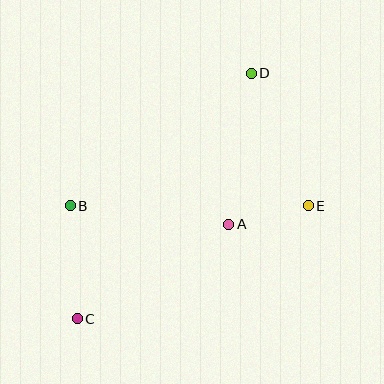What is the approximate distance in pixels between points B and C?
The distance between B and C is approximately 113 pixels.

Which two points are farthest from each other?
Points C and D are farthest from each other.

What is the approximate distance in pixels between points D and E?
The distance between D and E is approximately 144 pixels.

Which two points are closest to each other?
Points A and E are closest to each other.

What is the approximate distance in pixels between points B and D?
The distance between B and D is approximately 224 pixels.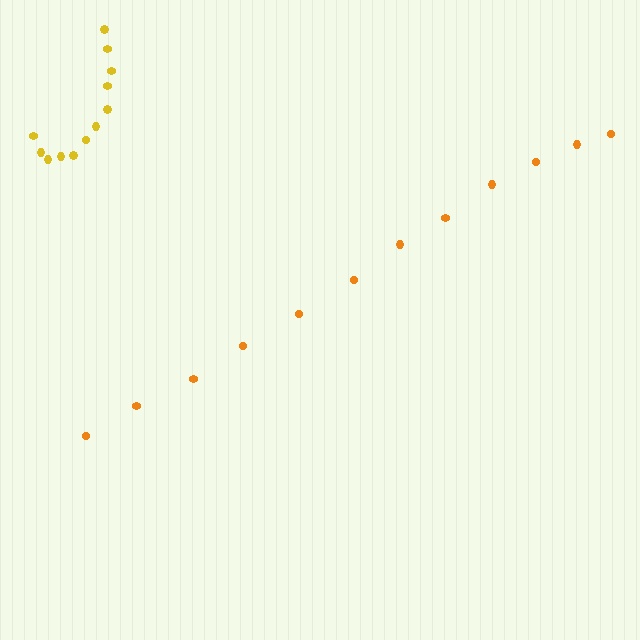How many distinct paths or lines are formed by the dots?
There are 2 distinct paths.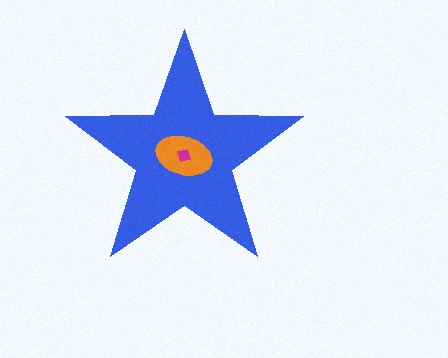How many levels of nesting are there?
3.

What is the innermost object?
The magenta square.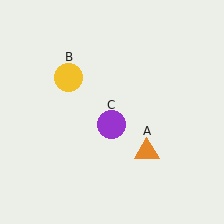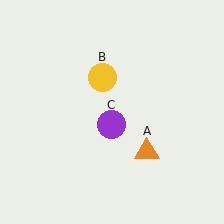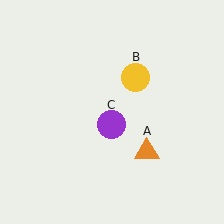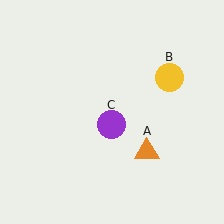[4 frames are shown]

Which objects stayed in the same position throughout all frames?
Orange triangle (object A) and purple circle (object C) remained stationary.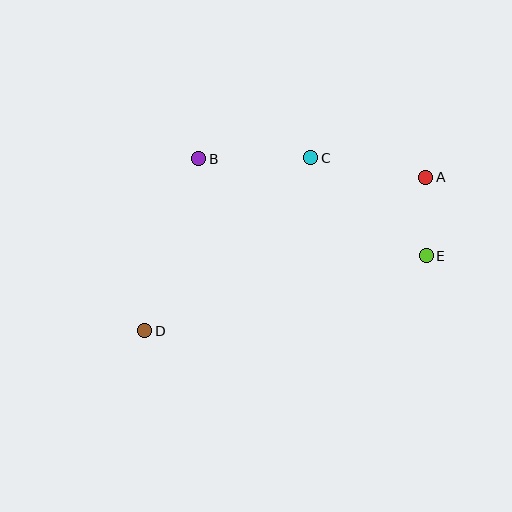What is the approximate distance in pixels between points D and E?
The distance between D and E is approximately 291 pixels.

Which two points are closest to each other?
Points A and E are closest to each other.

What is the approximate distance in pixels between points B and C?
The distance between B and C is approximately 112 pixels.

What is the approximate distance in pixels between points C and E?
The distance between C and E is approximately 152 pixels.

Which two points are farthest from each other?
Points A and D are farthest from each other.